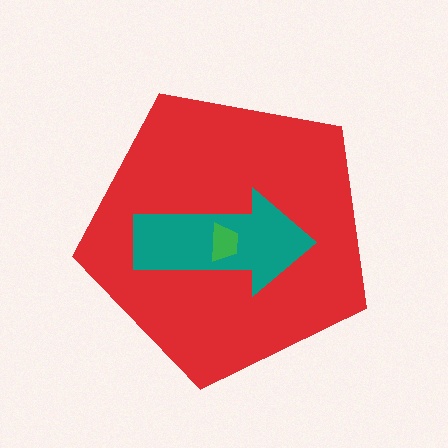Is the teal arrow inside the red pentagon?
Yes.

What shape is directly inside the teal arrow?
The green trapezoid.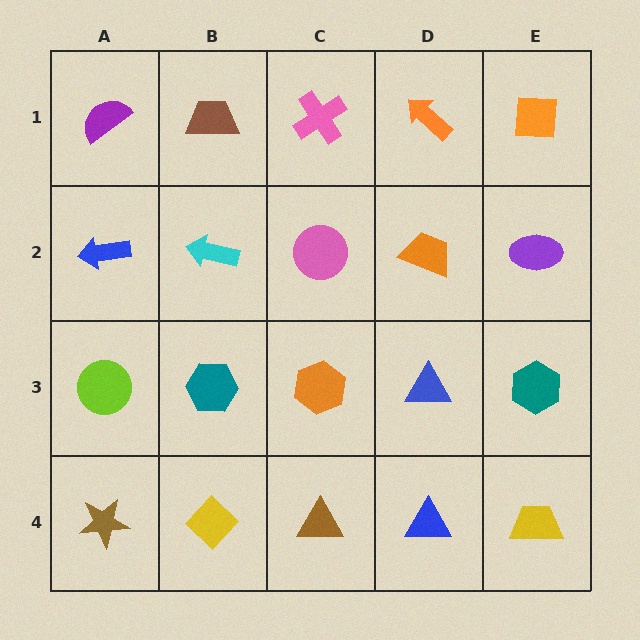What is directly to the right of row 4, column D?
A yellow trapezoid.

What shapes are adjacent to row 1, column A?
A blue arrow (row 2, column A), a brown trapezoid (row 1, column B).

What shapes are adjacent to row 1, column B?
A cyan arrow (row 2, column B), a purple semicircle (row 1, column A), a pink cross (row 1, column C).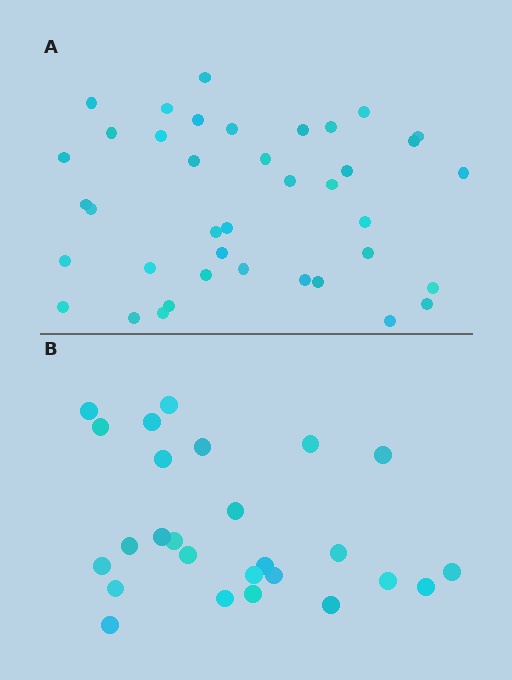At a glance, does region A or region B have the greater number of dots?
Region A (the top region) has more dots.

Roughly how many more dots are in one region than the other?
Region A has approximately 15 more dots than region B.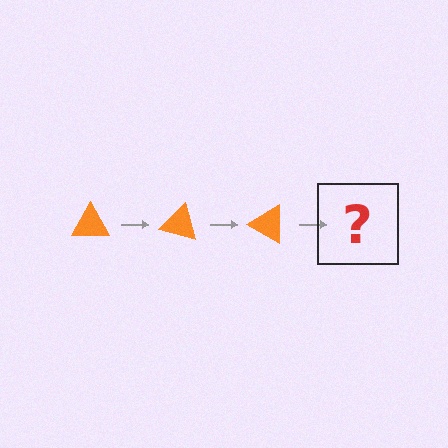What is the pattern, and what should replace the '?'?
The pattern is that the triangle rotates 15 degrees each step. The '?' should be an orange triangle rotated 45 degrees.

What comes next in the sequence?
The next element should be an orange triangle rotated 45 degrees.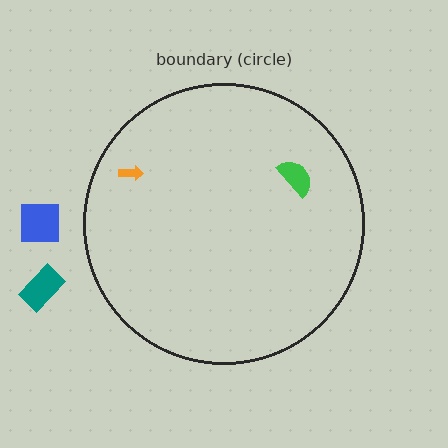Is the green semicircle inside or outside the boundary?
Inside.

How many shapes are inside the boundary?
2 inside, 2 outside.